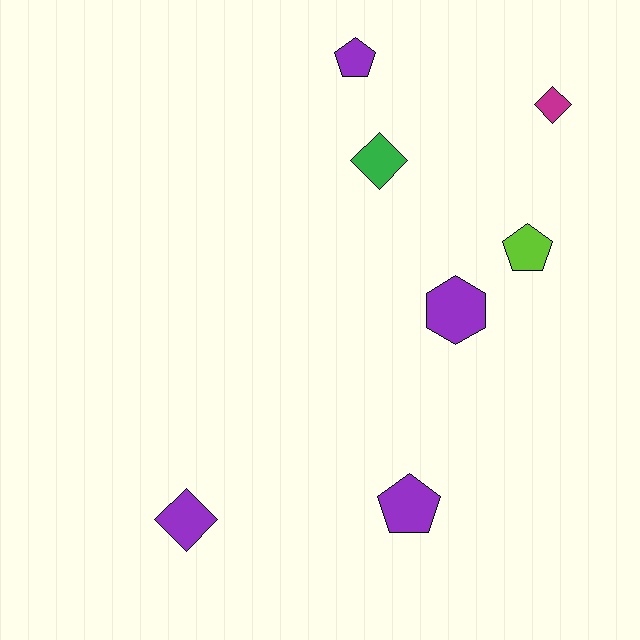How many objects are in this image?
There are 7 objects.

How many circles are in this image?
There are no circles.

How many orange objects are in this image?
There are no orange objects.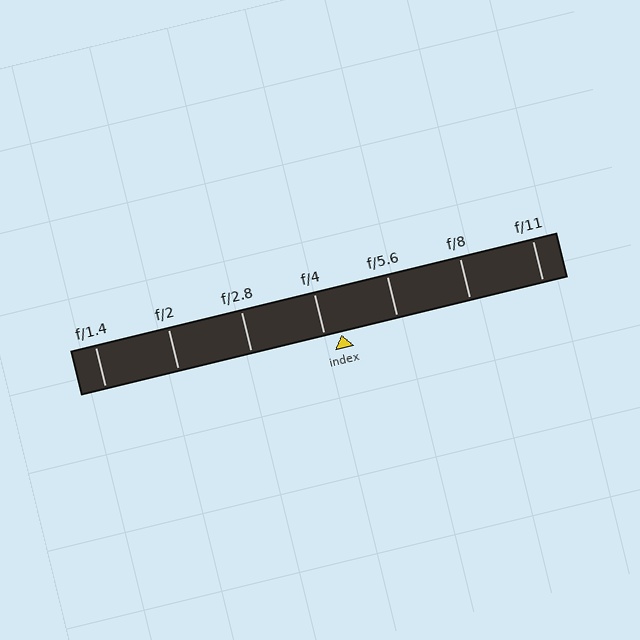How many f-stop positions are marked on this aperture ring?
There are 7 f-stop positions marked.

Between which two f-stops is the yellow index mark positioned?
The index mark is between f/4 and f/5.6.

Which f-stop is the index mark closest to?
The index mark is closest to f/4.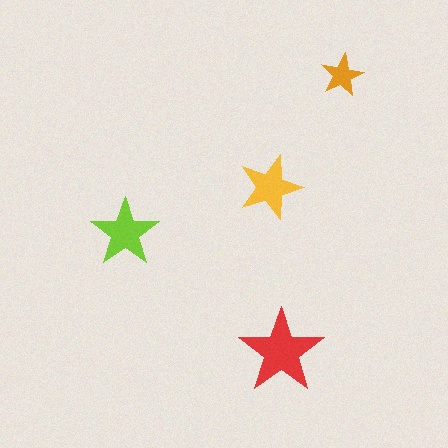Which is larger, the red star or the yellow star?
The red one.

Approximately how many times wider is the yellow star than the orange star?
About 1.5 times wider.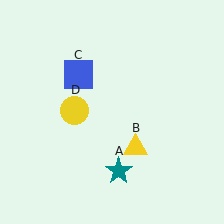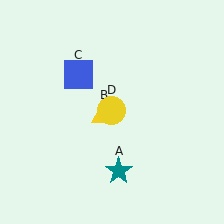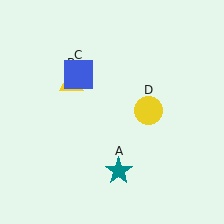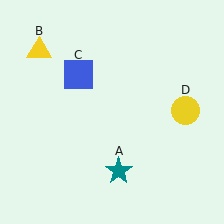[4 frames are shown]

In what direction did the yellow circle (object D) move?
The yellow circle (object D) moved right.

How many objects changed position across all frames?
2 objects changed position: yellow triangle (object B), yellow circle (object D).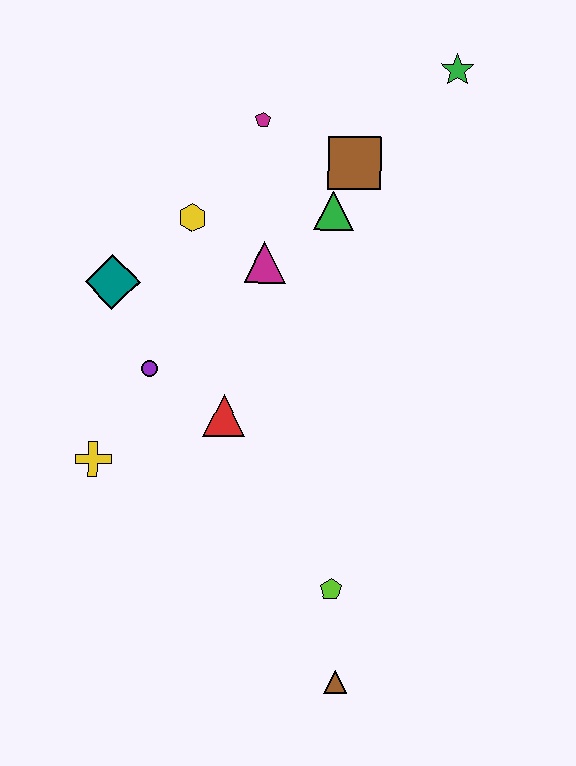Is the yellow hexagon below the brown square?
Yes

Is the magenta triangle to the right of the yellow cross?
Yes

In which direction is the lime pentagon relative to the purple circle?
The lime pentagon is below the purple circle.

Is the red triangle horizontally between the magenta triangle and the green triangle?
No